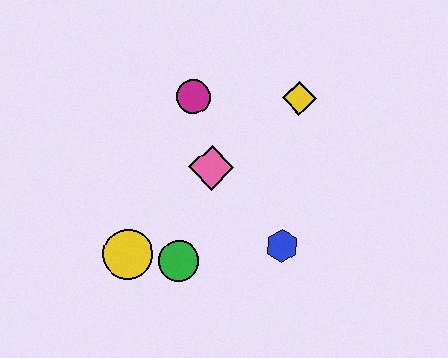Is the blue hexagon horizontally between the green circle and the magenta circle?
No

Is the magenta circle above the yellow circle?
Yes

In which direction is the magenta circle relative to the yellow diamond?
The magenta circle is to the left of the yellow diamond.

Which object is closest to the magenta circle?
The pink diamond is closest to the magenta circle.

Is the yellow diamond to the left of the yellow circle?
No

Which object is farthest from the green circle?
The yellow diamond is farthest from the green circle.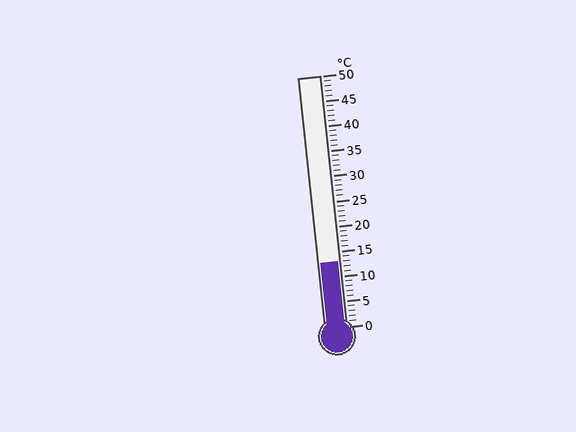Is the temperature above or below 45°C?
The temperature is below 45°C.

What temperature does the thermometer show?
The thermometer shows approximately 13°C.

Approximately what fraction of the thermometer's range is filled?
The thermometer is filled to approximately 25% of its range.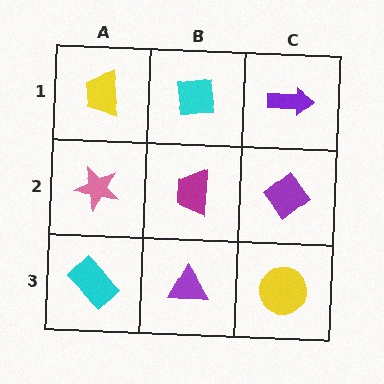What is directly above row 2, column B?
A cyan square.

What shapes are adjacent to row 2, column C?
A purple arrow (row 1, column C), a yellow circle (row 3, column C), a magenta trapezoid (row 2, column B).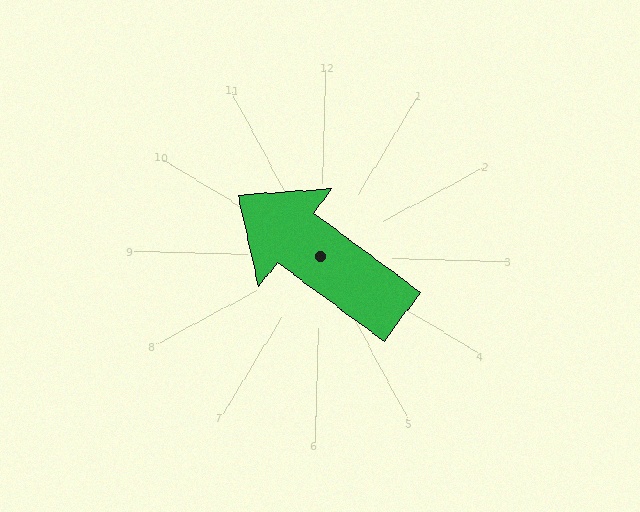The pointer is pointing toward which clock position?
Roughly 10 o'clock.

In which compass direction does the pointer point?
Northwest.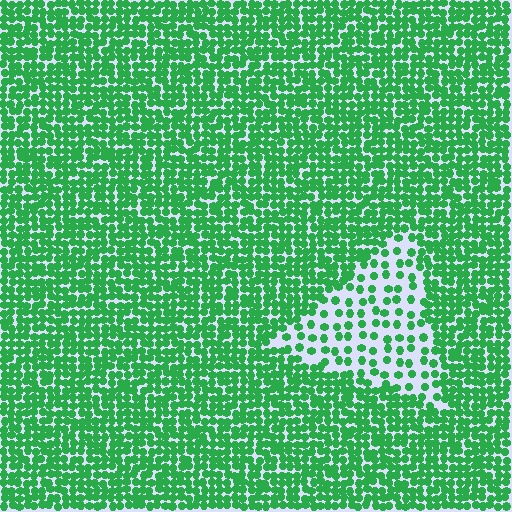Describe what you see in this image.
The image contains small green elements arranged at two different densities. A triangle-shaped region is visible where the elements are less densely packed than the surrounding area.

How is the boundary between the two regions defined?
The boundary is defined by a change in element density (approximately 2.5x ratio). All elements are the same color, size, and shape.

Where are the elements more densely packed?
The elements are more densely packed outside the triangle boundary.